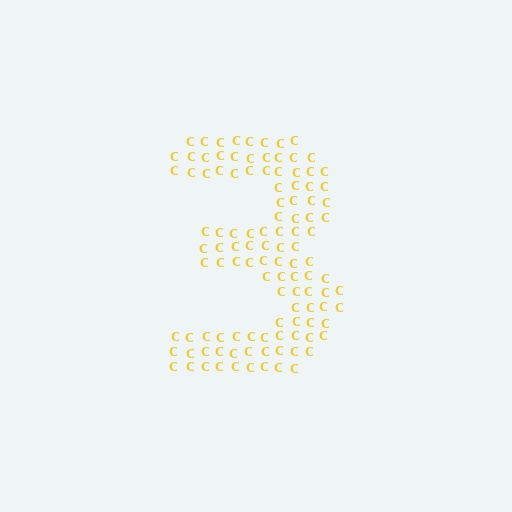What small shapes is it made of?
It is made of small letter C's.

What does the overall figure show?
The overall figure shows the digit 3.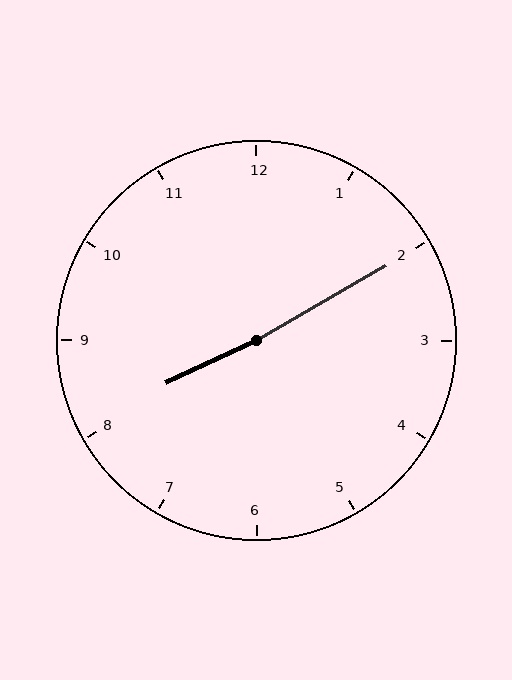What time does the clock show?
8:10.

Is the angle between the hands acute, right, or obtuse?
It is obtuse.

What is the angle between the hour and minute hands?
Approximately 175 degrees.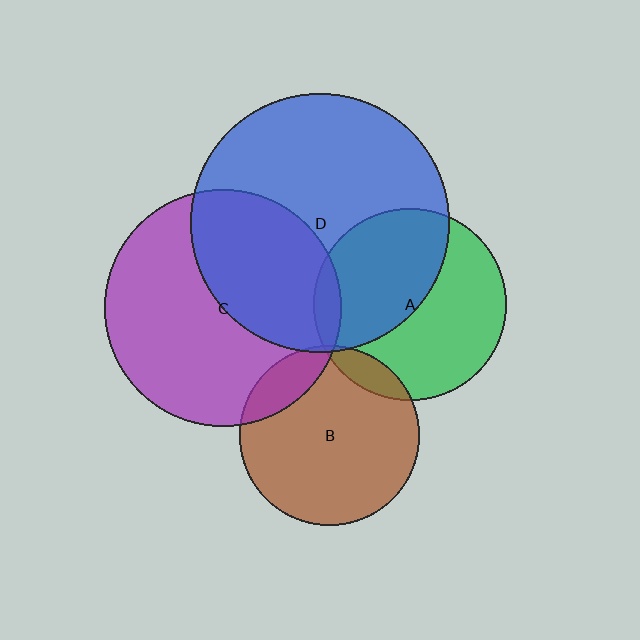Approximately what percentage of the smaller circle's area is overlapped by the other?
Approximately 40%.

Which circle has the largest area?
Circle D (blue).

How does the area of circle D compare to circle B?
Approximately 2.1 times.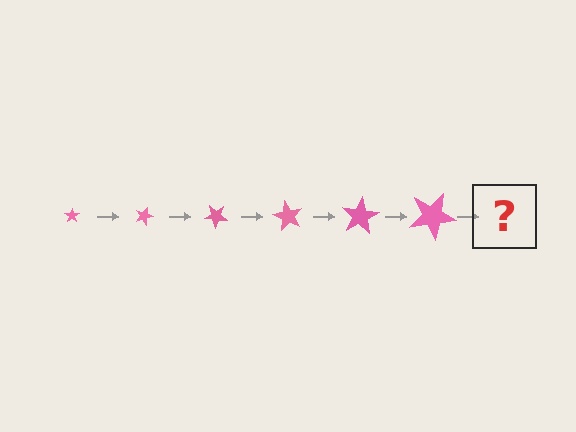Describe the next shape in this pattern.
It should be a star, larger than the previous one and rotated 120 degrees from the start.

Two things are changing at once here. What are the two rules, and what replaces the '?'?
The two rules are that the star grows larger each step and it rotates 20 degrees each step. The '?' should be a star, larger than the previous one and rotated 120 degrees from the start.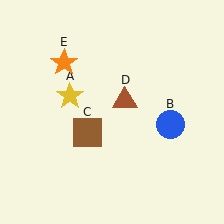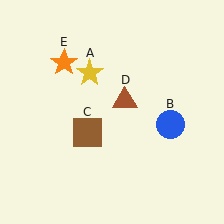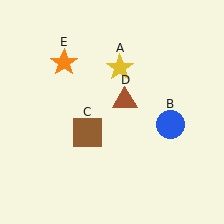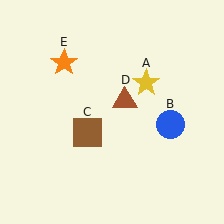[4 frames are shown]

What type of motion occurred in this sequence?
The yellow star (object A) rotated clockwise around the center of the scene.